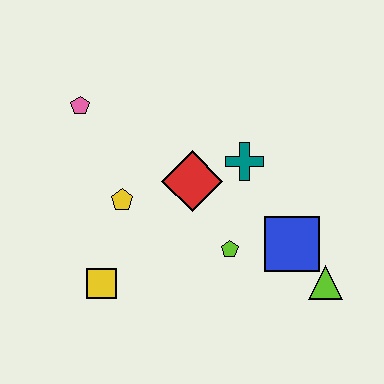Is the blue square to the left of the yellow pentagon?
No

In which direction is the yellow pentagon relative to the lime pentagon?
The yellow pentagon is to the left of the lime pentagon.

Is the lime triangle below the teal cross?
Yes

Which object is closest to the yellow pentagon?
The red diamond is closest to the yellow pentagon.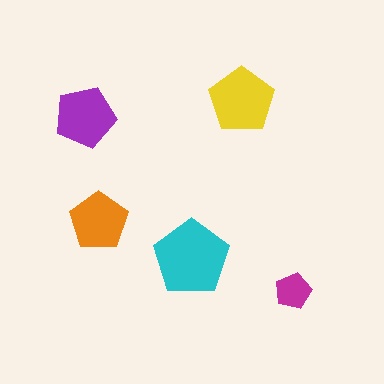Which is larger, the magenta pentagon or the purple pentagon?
The purple one.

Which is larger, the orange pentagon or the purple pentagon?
The purple one.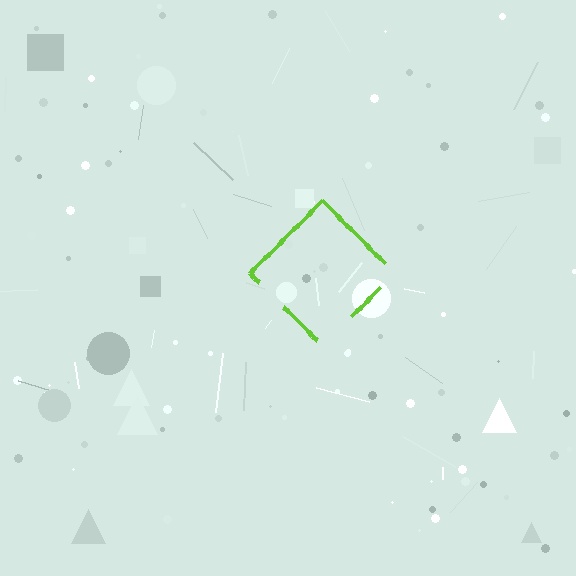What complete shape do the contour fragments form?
The contour fragments form a diamond.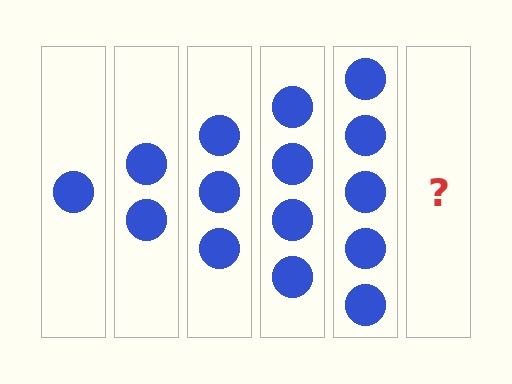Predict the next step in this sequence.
The next step is 6 circles.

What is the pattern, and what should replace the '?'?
The pattern is that each step adds one more circle. The '?' should be 6 circles.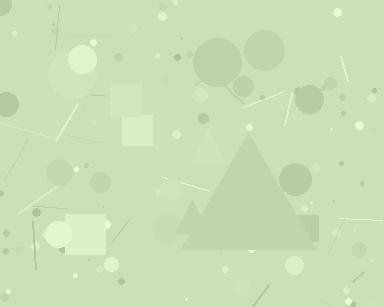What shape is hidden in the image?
A triangle is hidden in the image.